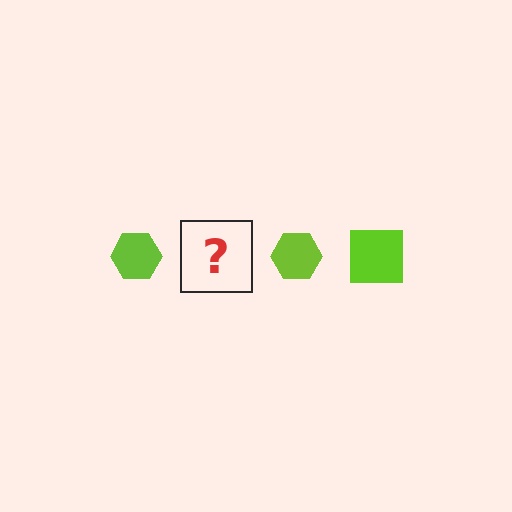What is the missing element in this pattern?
The missing element is a lime square.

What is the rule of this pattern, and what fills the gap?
The rule is that the pattern cycles through hexagon, square shapes in lime. The gap should be filled with a lime square.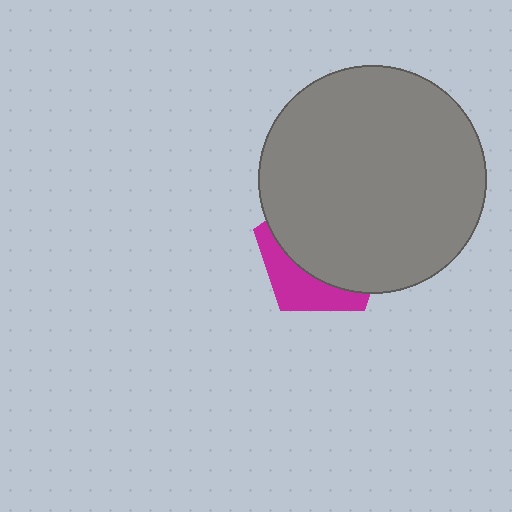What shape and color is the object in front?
The object in front is a gray circle.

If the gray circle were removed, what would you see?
You would see the complete magenta pentagon.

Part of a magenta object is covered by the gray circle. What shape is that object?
It is a pentagon.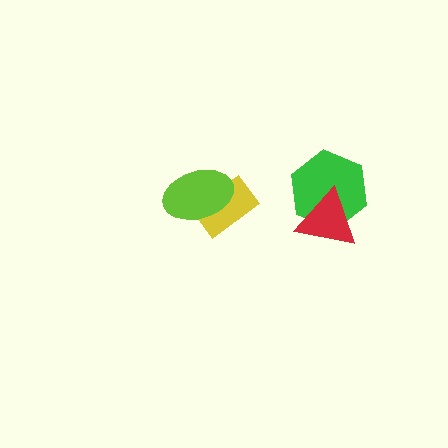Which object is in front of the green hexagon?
The red triangle is in front of the green hexagon.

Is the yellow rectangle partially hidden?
Yes, it is partially covered by another shape.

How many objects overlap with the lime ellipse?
1 object overlaps with the lime ellipse.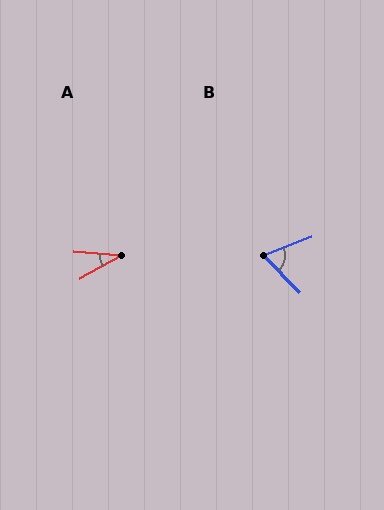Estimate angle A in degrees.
Approximately 34 degrees.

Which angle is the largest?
B, at approximately 66 degrees.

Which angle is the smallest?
A, at approximately 34 degrees.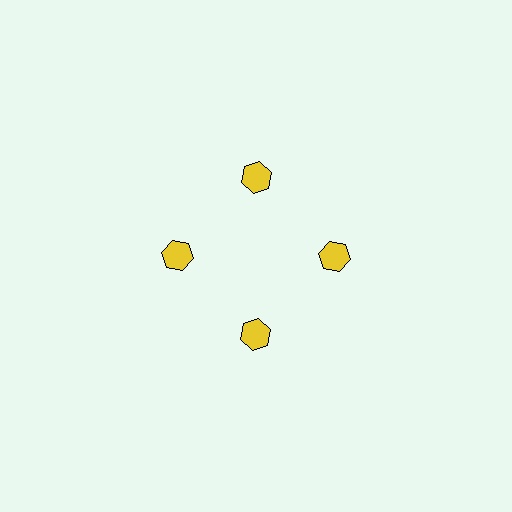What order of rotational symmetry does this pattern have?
This pattern has 4-fold rotational symmetry.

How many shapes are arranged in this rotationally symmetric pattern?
There are 4 shapes, arranged in 4 groups of 1.